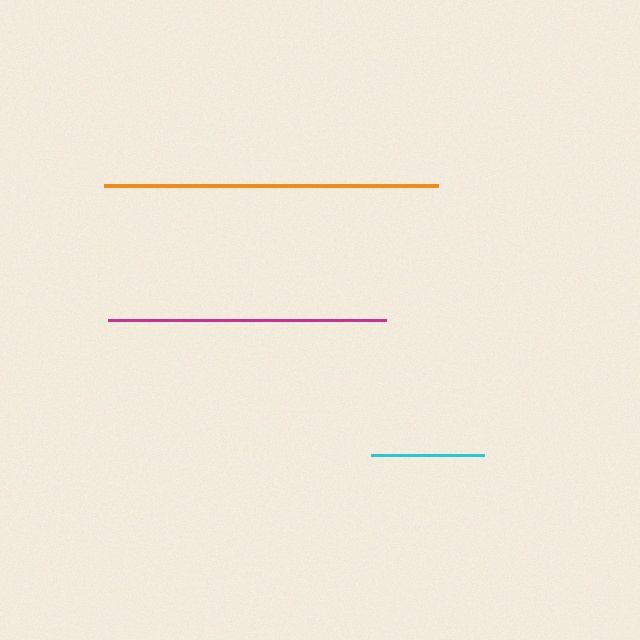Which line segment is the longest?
The orange line is the longest at approximately 333 pixels.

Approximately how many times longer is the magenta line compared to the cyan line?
The magenta line is approximately 2.5 times the length of the cyan line.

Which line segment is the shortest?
The cyan line is the shortest at approximately 113 pixels.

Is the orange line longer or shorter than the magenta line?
The orange line is longer than the magenta line.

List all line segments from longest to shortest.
From longest to shortest: orange, magenta, cyan.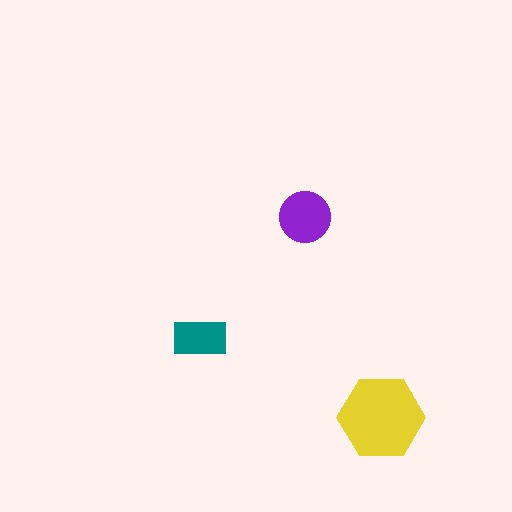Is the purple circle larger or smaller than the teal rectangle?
Larger.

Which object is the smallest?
The teal rectangle.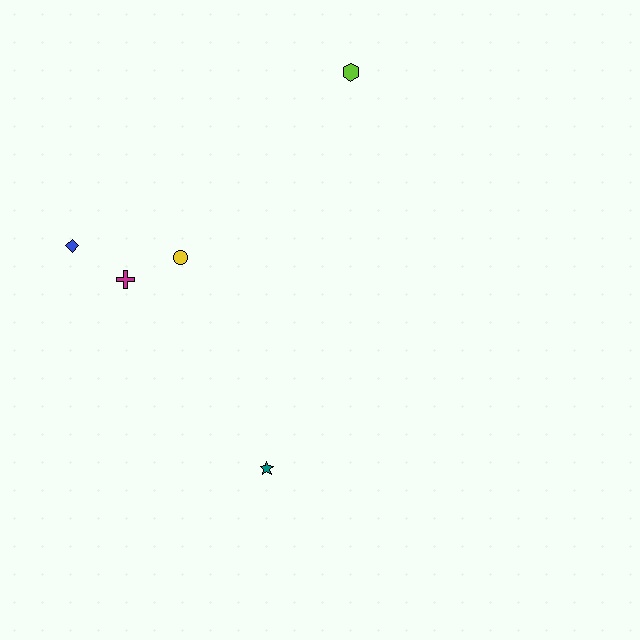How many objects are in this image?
There are 5 objects.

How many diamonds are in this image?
There is 1 diamond.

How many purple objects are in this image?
There are no purple objects.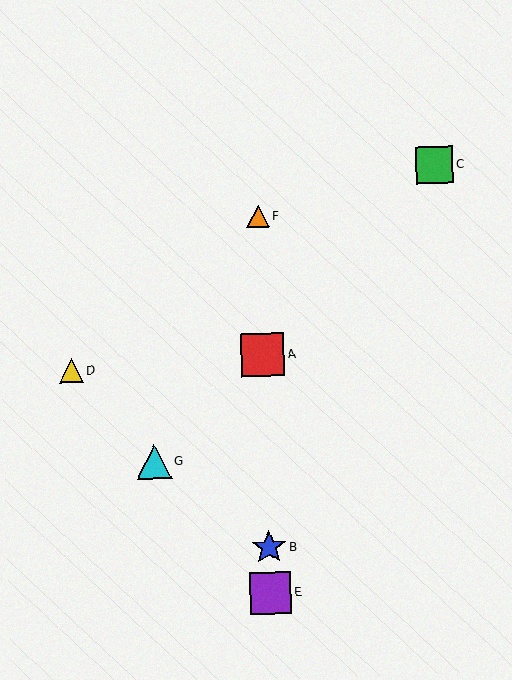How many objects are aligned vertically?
4 objects (A, B, E, F) are aligned vertically.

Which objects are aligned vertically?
Objects A, B, E, F are aligned vertically.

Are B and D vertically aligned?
No, B is at x≈269 and D is at x≈71.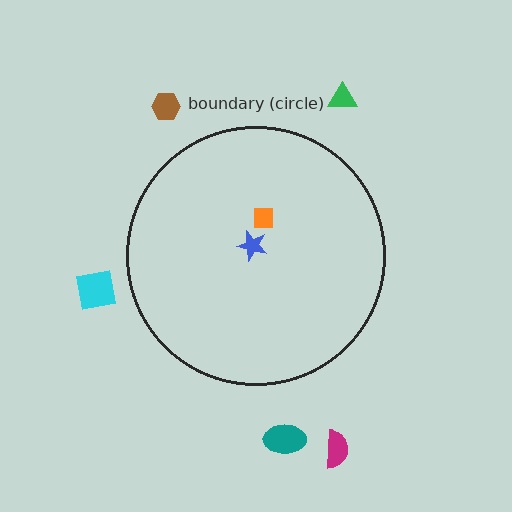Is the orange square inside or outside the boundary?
Inside.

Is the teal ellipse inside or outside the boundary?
Outside.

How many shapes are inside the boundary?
2 inside, 5 outside.